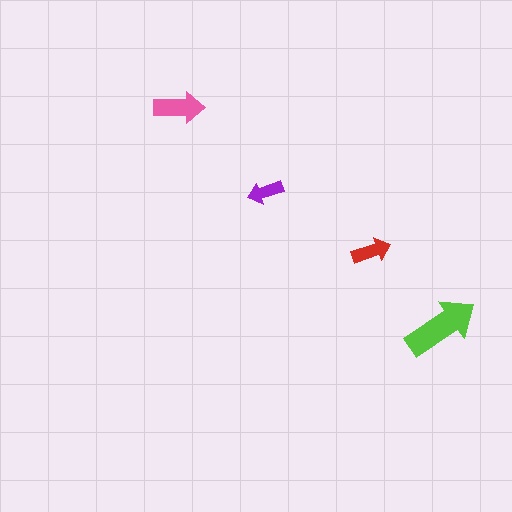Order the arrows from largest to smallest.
the lime one, the pink one, the red one, the purple one.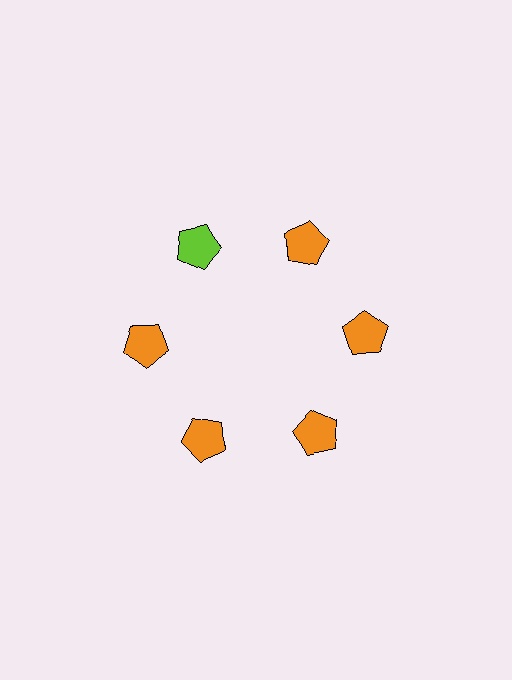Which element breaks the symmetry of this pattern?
The lime pentagon at roughly the 11 o'clock position breaks the symmetry. All other shapes are orange pentagons.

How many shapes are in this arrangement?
There are 6 shapes arranged in a ring pattern.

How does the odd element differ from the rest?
It has a different color: lime instead of orange.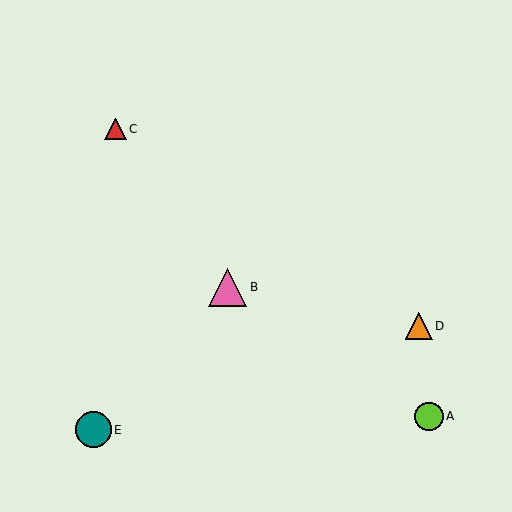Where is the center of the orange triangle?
The center of the orange triangle is at (419, 326).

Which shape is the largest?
The pink triangle (labeled B) is the largest.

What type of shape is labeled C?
Shape C is a red triangle.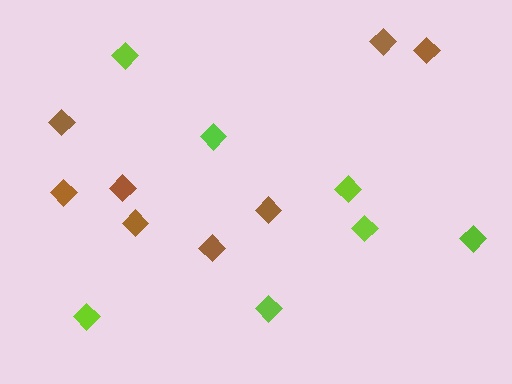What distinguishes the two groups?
There are 2 groups: one group of lime diamonds (7) and one group of brown diamonds (8).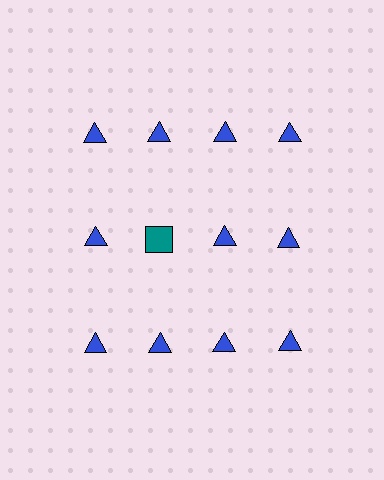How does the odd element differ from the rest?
It differs in both color (teal instead of blue) and shape (square instead of triangle).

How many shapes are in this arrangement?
There are 12 shapes arranged in a grid pattern.